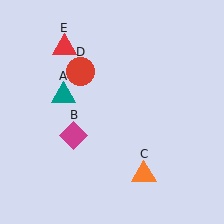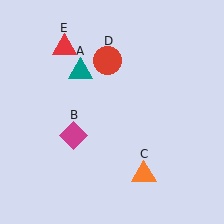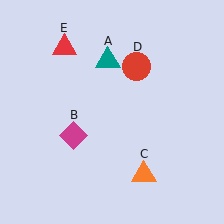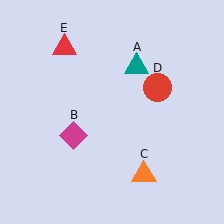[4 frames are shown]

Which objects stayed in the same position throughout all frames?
Magenta diamond (object B) and orange triangle (object C) and red triangle (object E) remained stationary.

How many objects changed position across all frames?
2 objects changed position: teal triangle (object A), red circle (object D).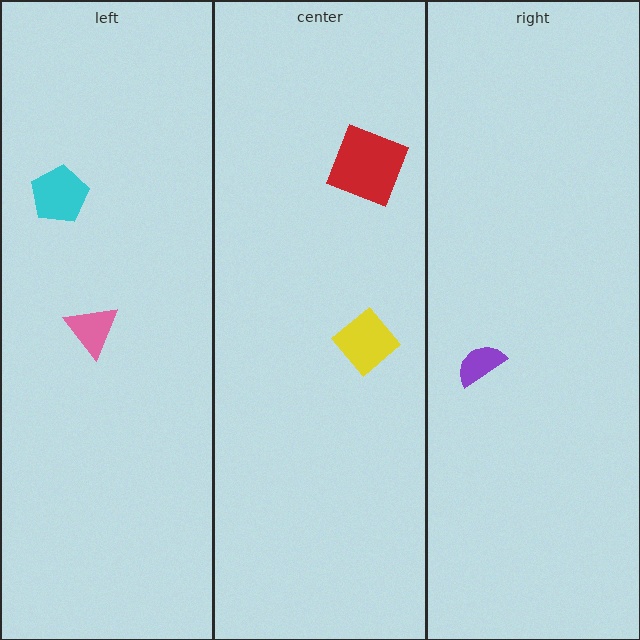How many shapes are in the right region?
1.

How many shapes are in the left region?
2.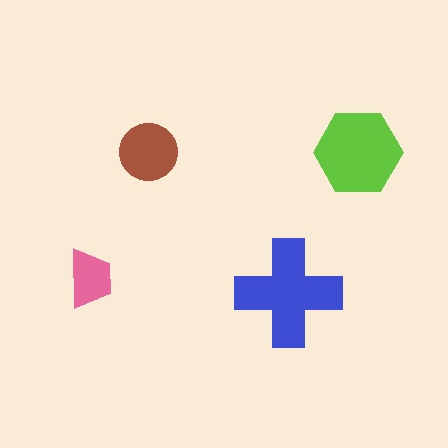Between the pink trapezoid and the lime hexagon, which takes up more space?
The lime hexagon.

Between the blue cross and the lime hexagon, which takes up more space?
The blue cross.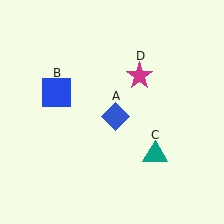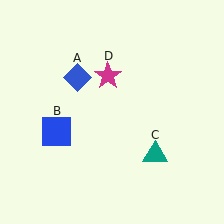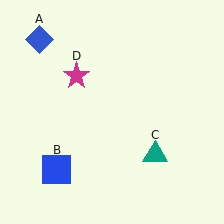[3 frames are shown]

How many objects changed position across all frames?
3 objects changed position: blue diamond (object A), blue square (object B), magenta star (object D).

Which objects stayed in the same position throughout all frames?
Teal triangle (object C) remained stationary.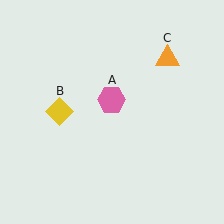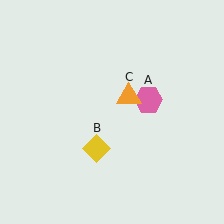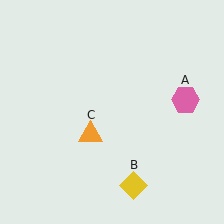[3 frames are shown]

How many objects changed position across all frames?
3 objects changed position: pink hexagon (object A), yellow diamond (object B), orange triangle (object C).